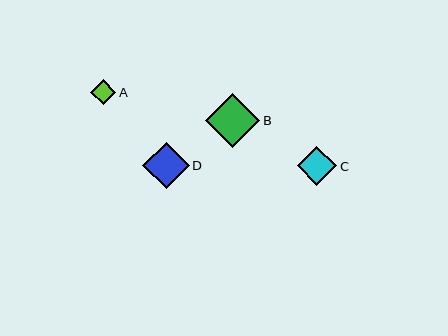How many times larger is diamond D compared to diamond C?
Diamond D is approximately 1.2 times the size of diamond C.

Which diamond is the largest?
Diamond B is the largest with a size of approximately 54 pixels.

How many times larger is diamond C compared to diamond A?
Diamond C is approximately 1.5 times the size of diamond A.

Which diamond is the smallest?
Diamond A is the smallest with a size of approximately 25 pixels.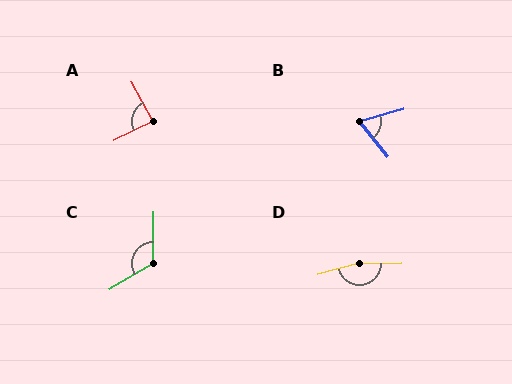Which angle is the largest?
D, at approximately 165 degrees.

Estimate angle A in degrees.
Approximately 88 degrees.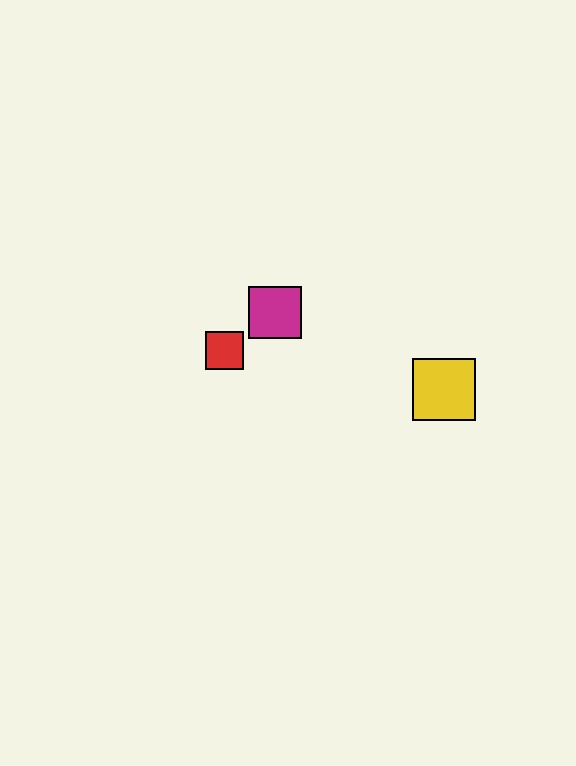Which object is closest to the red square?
The magenta square is closest to the red square.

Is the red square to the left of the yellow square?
Yes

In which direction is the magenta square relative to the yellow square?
The magenta square is to the left of the yellow square.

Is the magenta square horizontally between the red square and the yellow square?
Yes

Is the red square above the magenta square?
No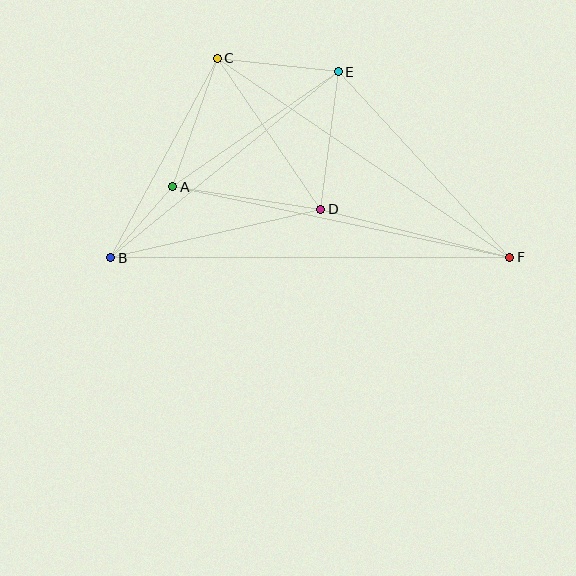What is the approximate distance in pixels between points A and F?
The distance between A and F is approximately 344 pixels.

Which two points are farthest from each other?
Points B and F are farthest from each other.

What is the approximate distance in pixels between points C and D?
The distance between C and D is approximately 183 pixels.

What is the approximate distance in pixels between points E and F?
The distance between E and F is approximately 253 pixels.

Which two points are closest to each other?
Points A and B are closest to each other.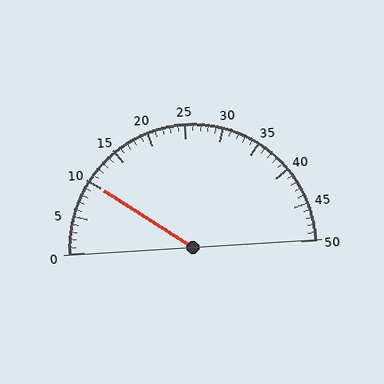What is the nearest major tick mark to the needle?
The nearest major tick mark is 10.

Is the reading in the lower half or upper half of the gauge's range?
The reading is in the lower half of the range (0 to 50).